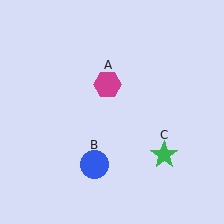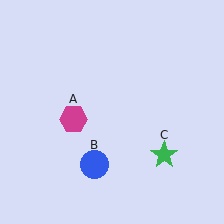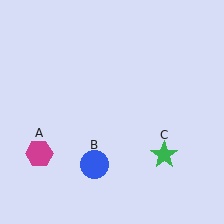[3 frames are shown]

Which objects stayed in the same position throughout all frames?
Blue circle (object B) and green star (object C) remained stationary.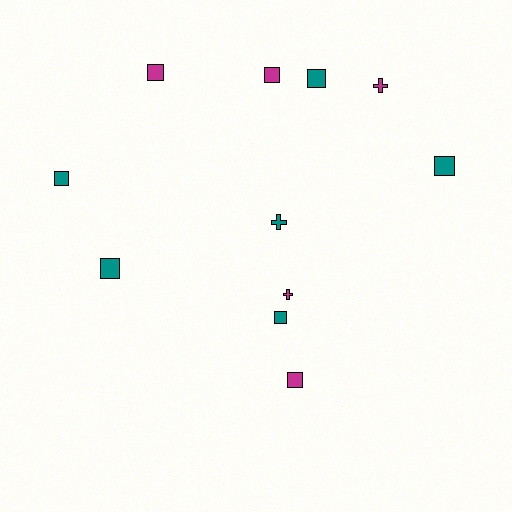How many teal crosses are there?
There is 1 teal cross.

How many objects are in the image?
There are 11 objects.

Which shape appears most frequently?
Square, with 8 objects.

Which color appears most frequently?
Teal, with 6 objects.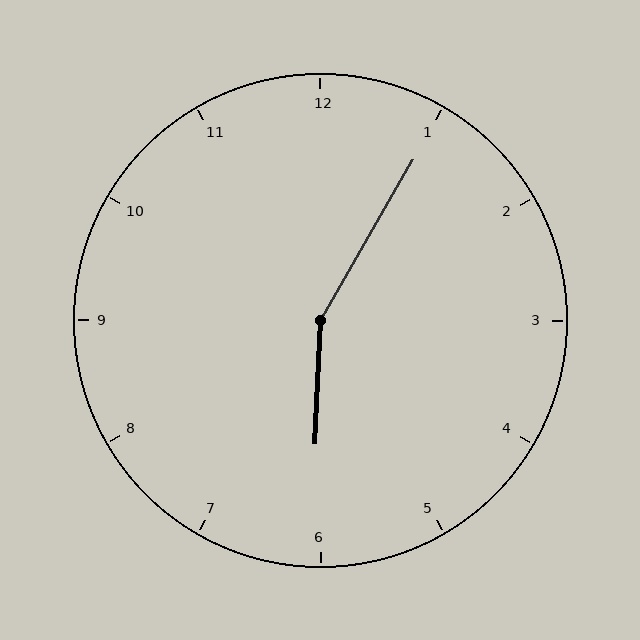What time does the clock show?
6:05.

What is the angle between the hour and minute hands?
Approximately 152 degrees.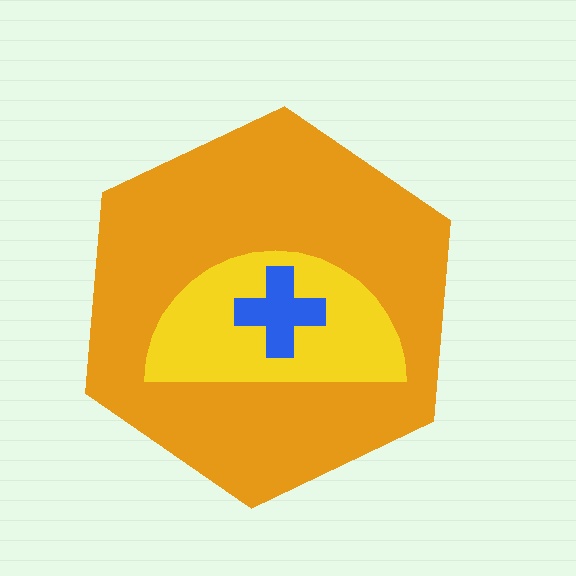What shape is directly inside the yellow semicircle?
The blue cross.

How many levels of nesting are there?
3.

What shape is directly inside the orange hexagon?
The yellow semicircle.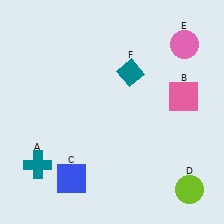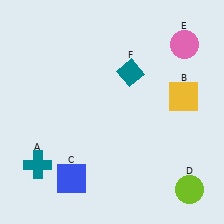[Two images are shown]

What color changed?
The square (B) changed from pink in Image 1 to yellow in Image 2.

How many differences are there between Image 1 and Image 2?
There is 1 difference between the two images.